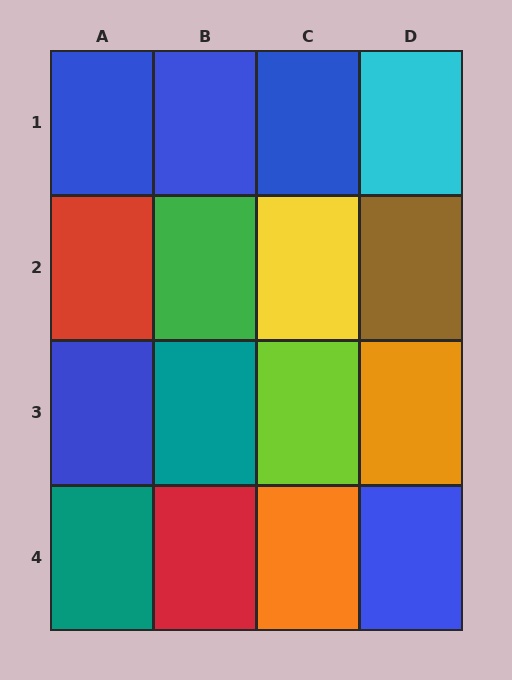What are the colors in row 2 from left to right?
Red, green, yellow, brown.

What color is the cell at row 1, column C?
Blue.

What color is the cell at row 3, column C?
Lime.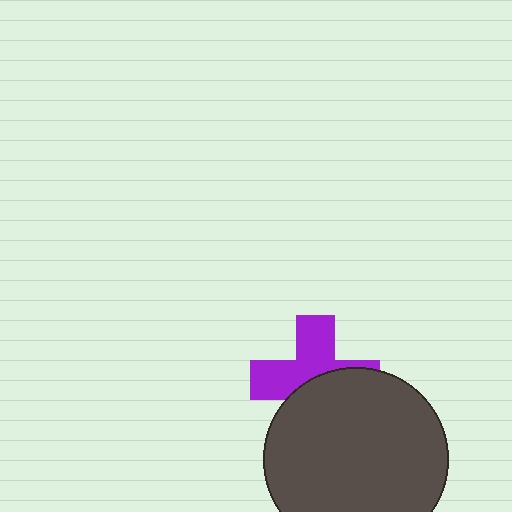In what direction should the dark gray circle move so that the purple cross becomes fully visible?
The dark gray circle should move down. That is the shortest direction to clear the overlap and leave the purple cross fully visible.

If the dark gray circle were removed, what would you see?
You would see the complete purple cross.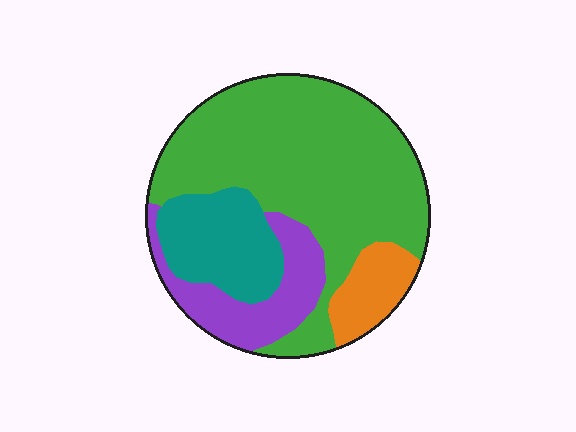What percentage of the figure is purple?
Purple takes up about one sixth (1/6) of the figure.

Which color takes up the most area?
Green, at roughly 60%.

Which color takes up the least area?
Orange, at roughly 10%.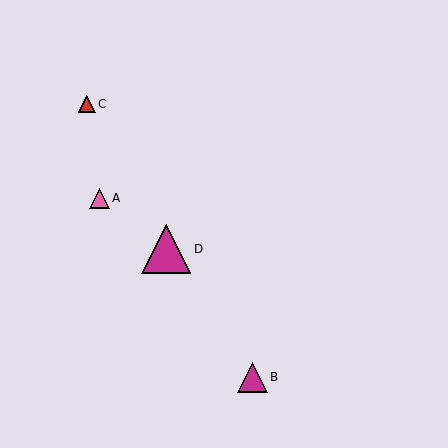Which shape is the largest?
The magenta triangle (labeled D) is the largest.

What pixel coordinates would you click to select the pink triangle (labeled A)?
Click at (99, 198) to select the pink triangle A.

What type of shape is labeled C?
Shape C is a red triangle.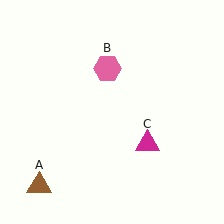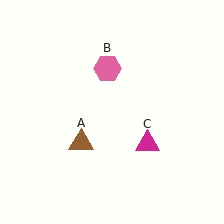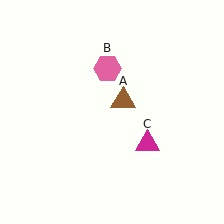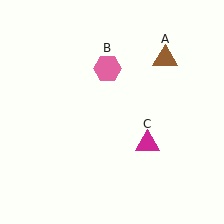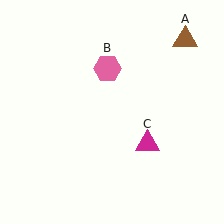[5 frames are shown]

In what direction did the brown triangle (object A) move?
The brown triangle (object A) moved up and to the right.